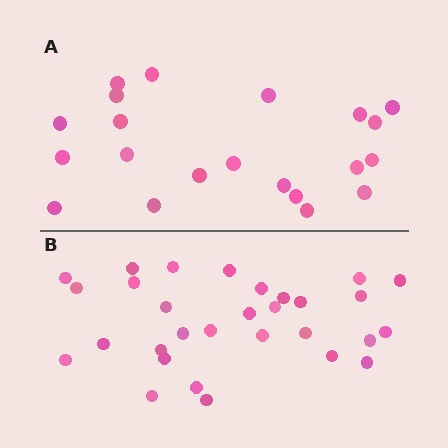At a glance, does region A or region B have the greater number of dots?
Region B (the bottom region) has more dots.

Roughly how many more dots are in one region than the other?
Region B has roughly 8 or so more dots than region A.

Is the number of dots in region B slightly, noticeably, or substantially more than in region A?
Region B has noticeably more, but not dramatically so. The ratio is roughly 1.4 to 1.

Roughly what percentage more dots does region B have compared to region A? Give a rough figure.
About 45% more.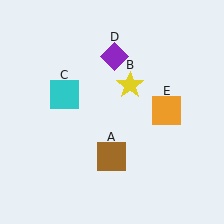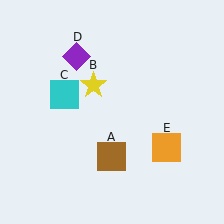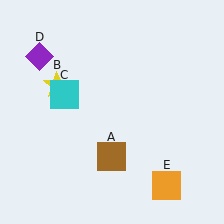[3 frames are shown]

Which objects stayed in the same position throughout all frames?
Brown square (object A) and cyan square (object C) remained stationary.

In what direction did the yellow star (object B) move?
The yellow star (object B) moved left.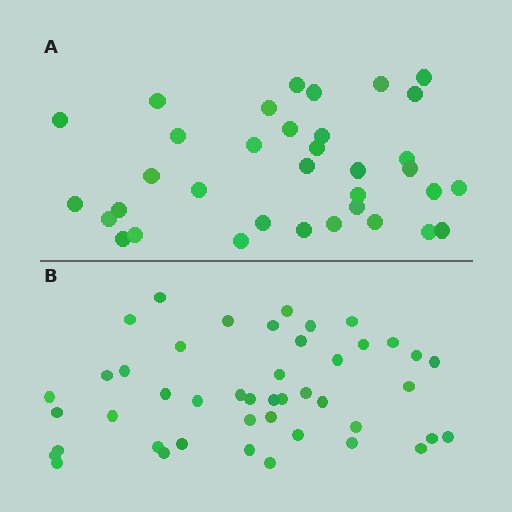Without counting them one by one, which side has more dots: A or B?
Region B (the bottom region) has more dots.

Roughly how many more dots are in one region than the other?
Region B has roughly 10 or so more dots than region A.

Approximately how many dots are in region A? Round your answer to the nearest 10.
About 40 dots. (The exact count is 35, which rounds to 40.)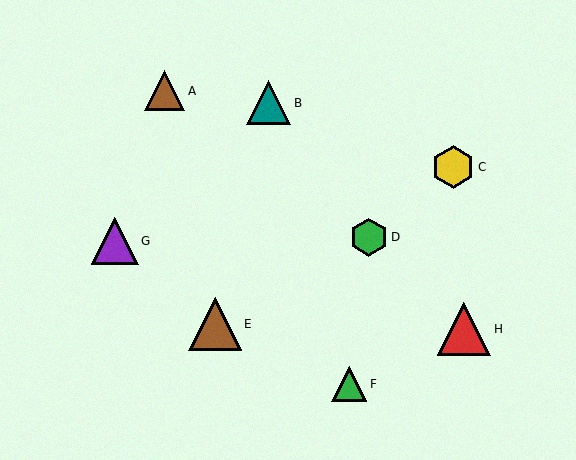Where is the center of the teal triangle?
The center of the teal triangle is at (269, 103).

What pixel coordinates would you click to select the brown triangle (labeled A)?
Click at (165, 91) to select the brown triangle A.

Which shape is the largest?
The red triangle (labeled H) is the largest.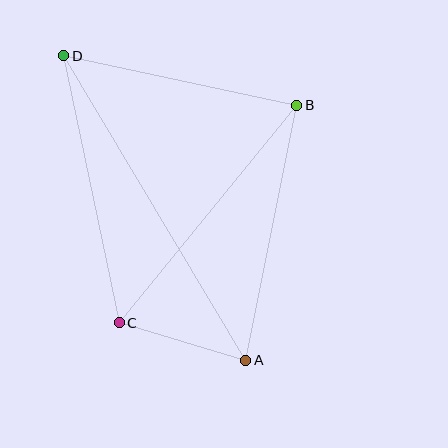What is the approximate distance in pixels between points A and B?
The distance between A and B is approximately 260 pixels.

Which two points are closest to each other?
Points A and C are closest to each other.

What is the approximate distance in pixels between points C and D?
The distance between C and D is approximately 273 pixels.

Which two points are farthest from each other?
Points A and D are farthest from each other.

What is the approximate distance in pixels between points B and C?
The distance between B and C is approximately 280 pixels.